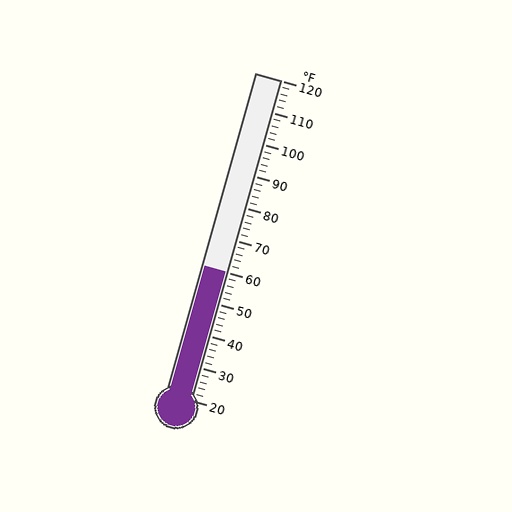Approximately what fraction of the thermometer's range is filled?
The thermometer is filled to approximately 40% of its range.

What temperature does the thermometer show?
The thermometer shows approximately 60°F.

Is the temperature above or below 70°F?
The temperature is below 70°F.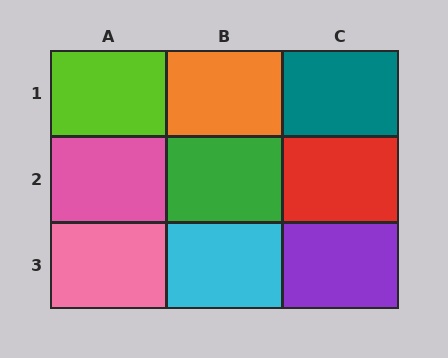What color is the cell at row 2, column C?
Red.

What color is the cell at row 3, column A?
Pink.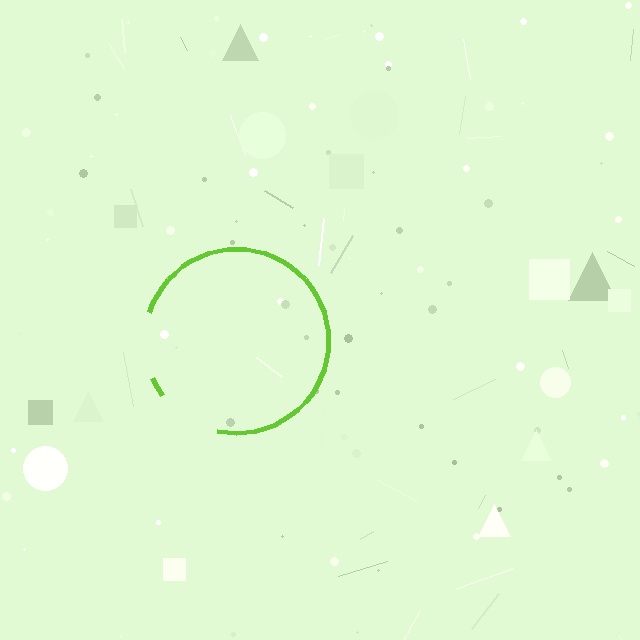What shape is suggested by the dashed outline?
The dashed outline suggests a circle.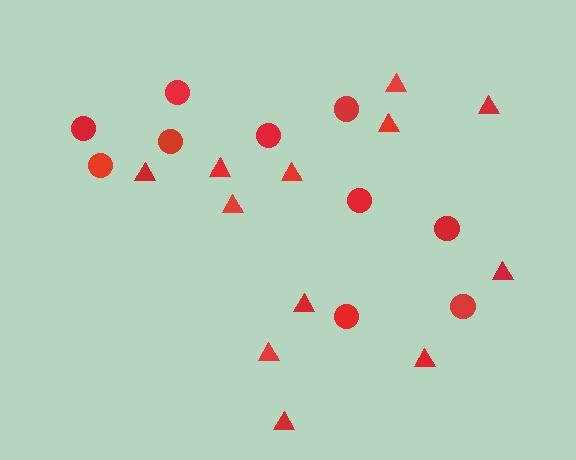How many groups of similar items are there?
There are 2 groups: one group of circles (10) and one group of triangles (12).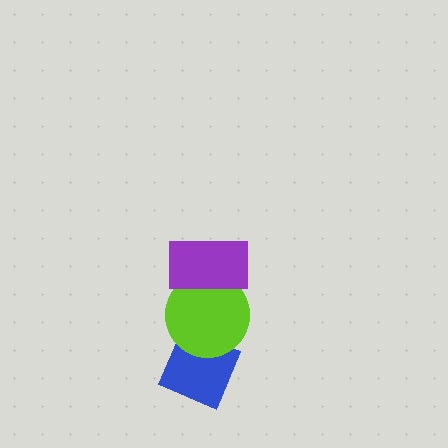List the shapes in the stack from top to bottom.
From top to bottom: the purple rectangle, the lime circle, the blue diamond.